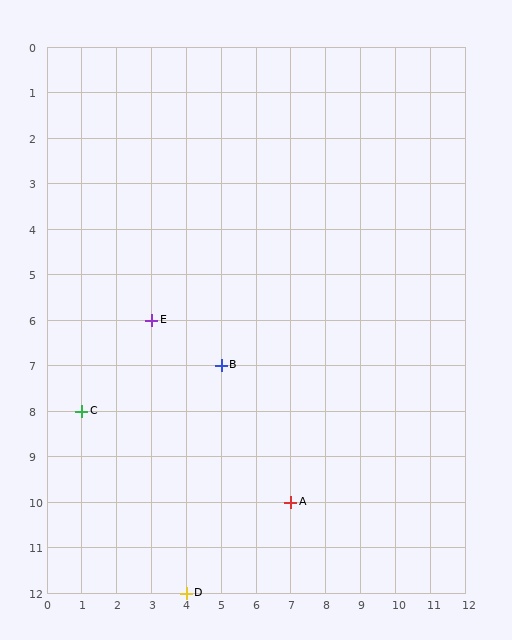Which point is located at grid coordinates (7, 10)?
Point A is at (7, 10).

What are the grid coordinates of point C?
Point C is at grid coordinates (1, 8).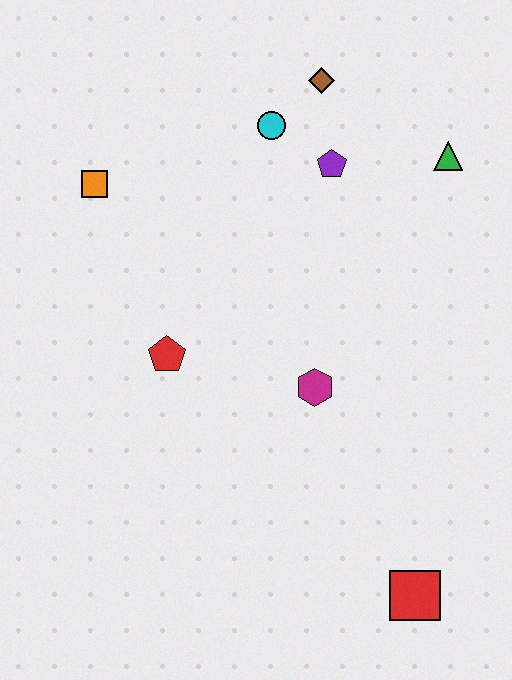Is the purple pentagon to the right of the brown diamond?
Yes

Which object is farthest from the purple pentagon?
The red square is farthest from the purple pentagon.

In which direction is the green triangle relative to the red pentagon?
The green triangle is to the right of the red pentagon.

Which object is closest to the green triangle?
The purple pentagon is closest to the green triangle.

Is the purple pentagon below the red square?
No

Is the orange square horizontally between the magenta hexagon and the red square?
No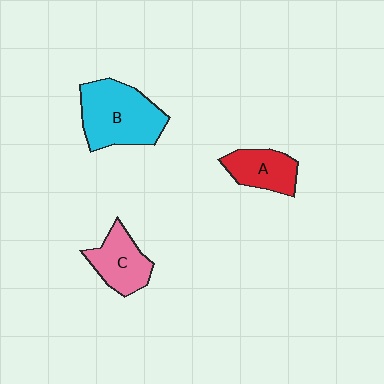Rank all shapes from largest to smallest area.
From largest to smallest: B (cyan), C (pink), A (red).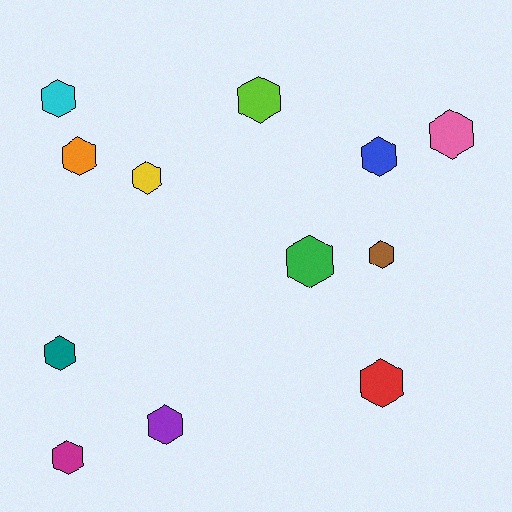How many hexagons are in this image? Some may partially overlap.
There are 12 hexagons.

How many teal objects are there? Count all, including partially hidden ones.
There is 1 teal object.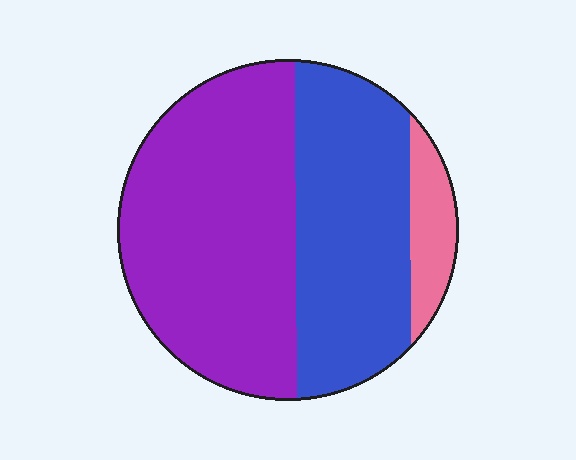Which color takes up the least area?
Pink, at roughly 10%.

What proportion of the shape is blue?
Blue covers 38% of the shape.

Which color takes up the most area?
Purple, at roughly 55%.